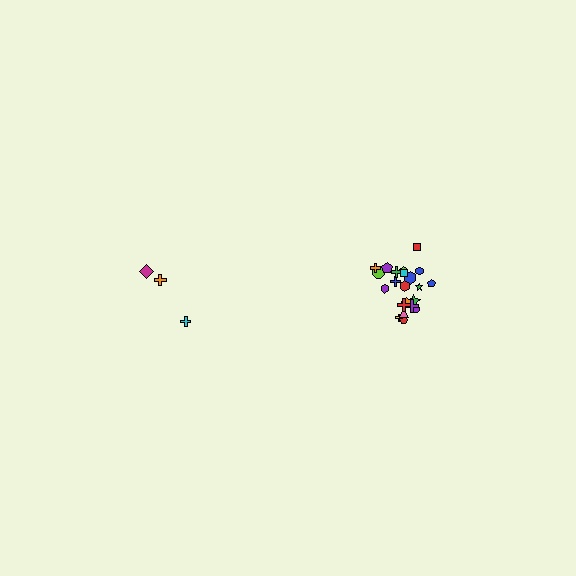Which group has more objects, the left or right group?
The right group.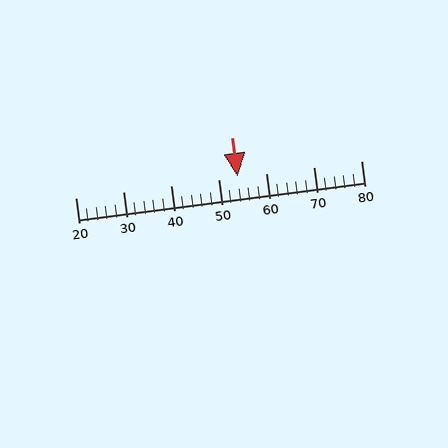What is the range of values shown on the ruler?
The ruler shows values from 20 to 80.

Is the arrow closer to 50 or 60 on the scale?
The arrow is closer to 50.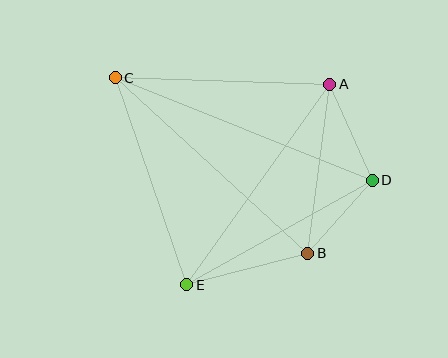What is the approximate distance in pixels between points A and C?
The distance between A and C is approximately 214 pixels.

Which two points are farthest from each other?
Points C and D are farthest from each other.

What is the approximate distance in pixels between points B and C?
The distance between B and C is approximately 261 pixels.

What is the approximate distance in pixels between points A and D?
The distance between A and D is approximately 105 pixels.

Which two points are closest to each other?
Points B and D are closest to each other.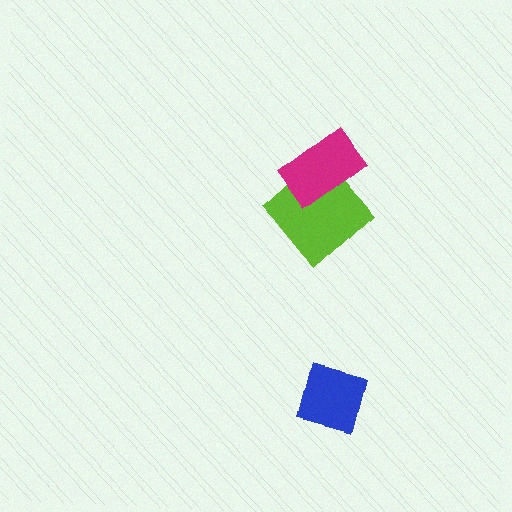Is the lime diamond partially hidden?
Yes, it is partially covered by another shape.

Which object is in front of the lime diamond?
The magenta rectangle is in front of the lime diamond.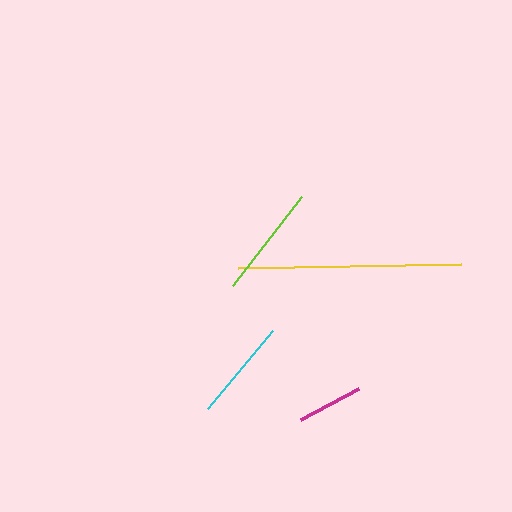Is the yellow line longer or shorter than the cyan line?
The yellow line is longer than the cyan line.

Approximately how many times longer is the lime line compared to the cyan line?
The lime line is approximately 1.1 times the length of the cyan line.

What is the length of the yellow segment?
The yellow segment is approximately 224 pixels long.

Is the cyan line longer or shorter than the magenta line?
The cyan line is longer than the magenta line.